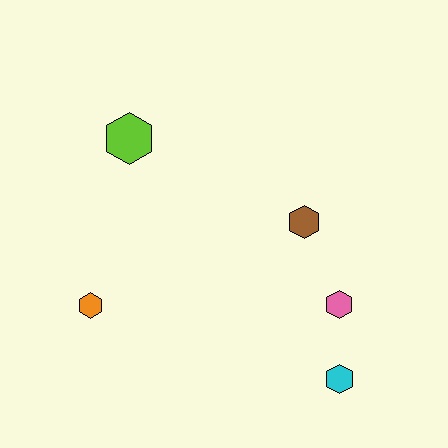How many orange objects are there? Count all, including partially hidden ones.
There is 1 orange object.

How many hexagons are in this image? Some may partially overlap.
There are 5 hexagons.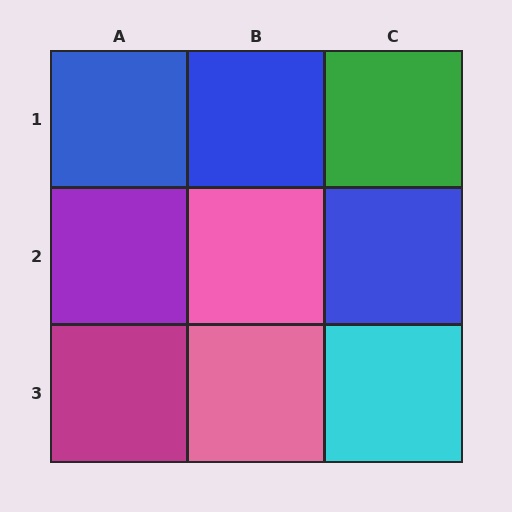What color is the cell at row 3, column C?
Cyan.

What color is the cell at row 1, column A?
Blue.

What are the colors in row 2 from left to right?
Purple, pink, blue.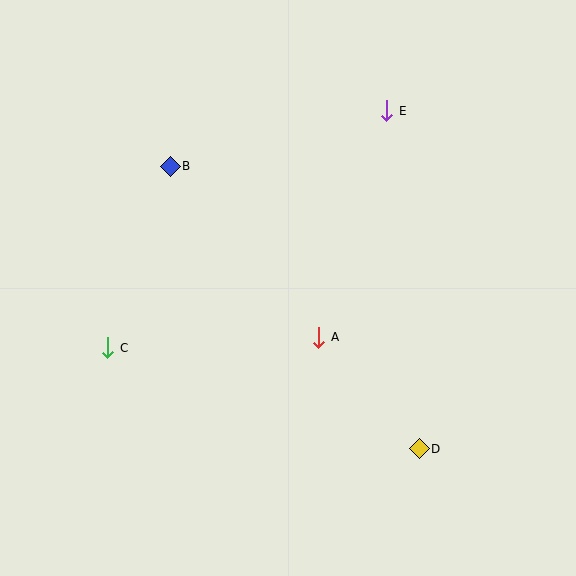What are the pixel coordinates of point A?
Point A is at (319, 337).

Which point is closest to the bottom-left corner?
Point C is closest to the bottom-left corner.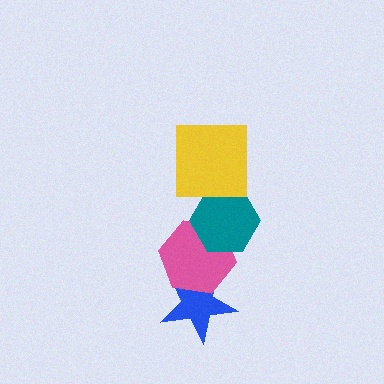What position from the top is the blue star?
The blue star is 4th from the top.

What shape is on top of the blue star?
The pink hexagon is on top of the blue star.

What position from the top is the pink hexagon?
The pink hexagon is 3rd from the top.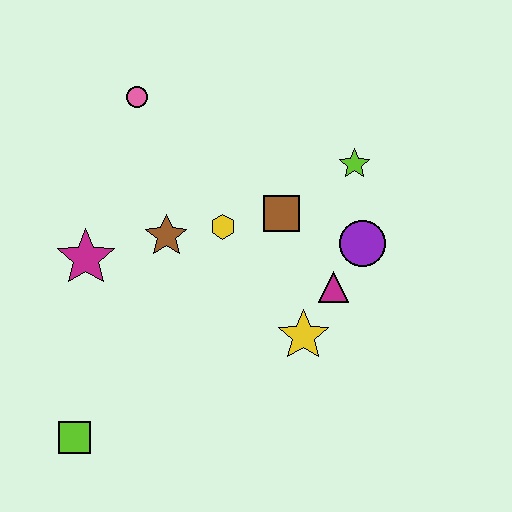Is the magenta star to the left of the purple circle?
Yes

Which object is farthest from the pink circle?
The lime square is farthest from the pink circle.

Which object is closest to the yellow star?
The magenta triangle is closest to the yellow star.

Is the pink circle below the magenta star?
No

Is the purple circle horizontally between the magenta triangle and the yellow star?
No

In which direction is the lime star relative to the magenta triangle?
The lime star is above the magenta triangle.